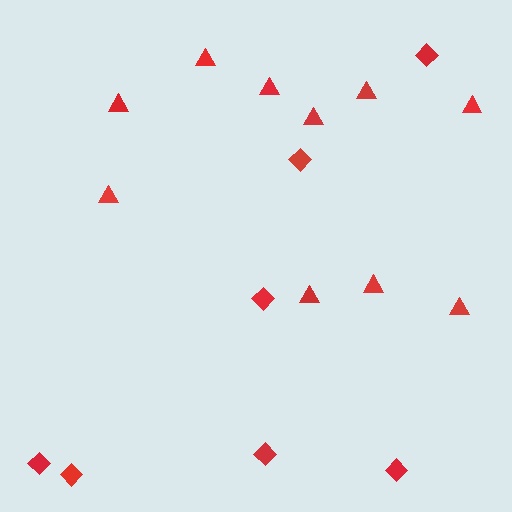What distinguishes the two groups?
There are 2 groups: one group of triangles (10) and one group of diamonds (7).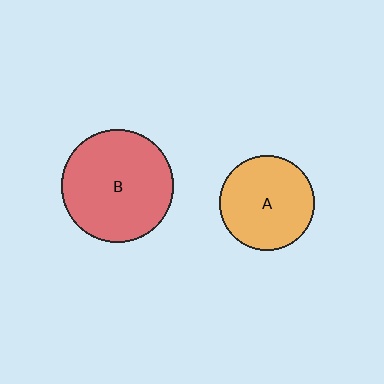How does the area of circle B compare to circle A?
Approximately 1.4 times.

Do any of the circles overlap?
No, none of the circles overlap.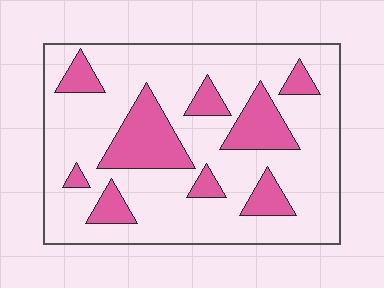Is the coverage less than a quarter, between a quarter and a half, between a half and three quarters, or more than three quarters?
Less than a quarter.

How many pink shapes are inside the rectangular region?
9.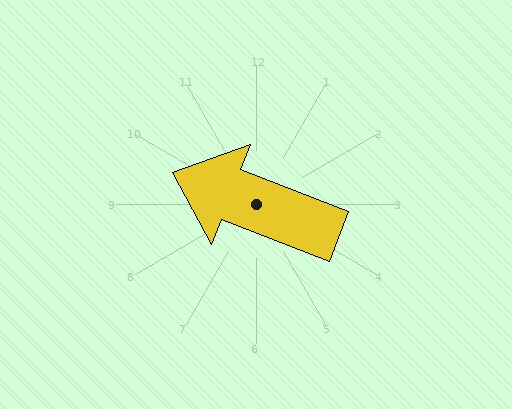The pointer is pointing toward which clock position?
Roughly 10 o'clock.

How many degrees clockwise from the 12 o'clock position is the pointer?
Approximately 291 degrees.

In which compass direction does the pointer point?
West.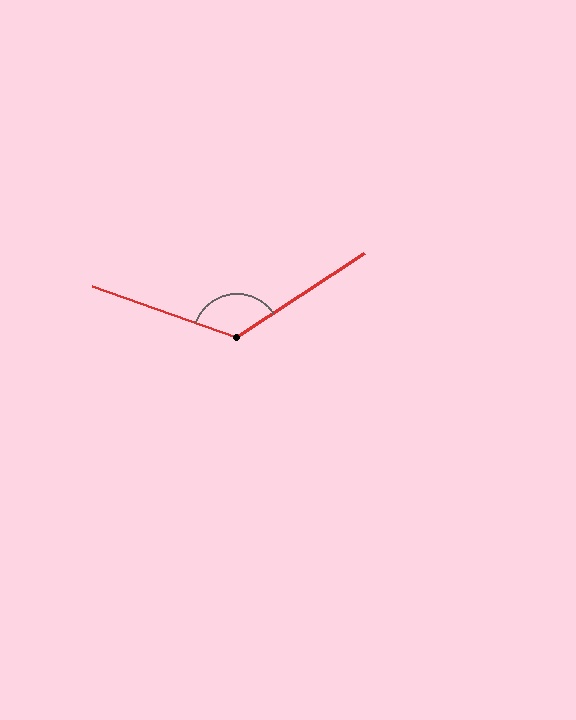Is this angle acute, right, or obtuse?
It is obtuse.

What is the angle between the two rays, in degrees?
Approximately 127 degrees.